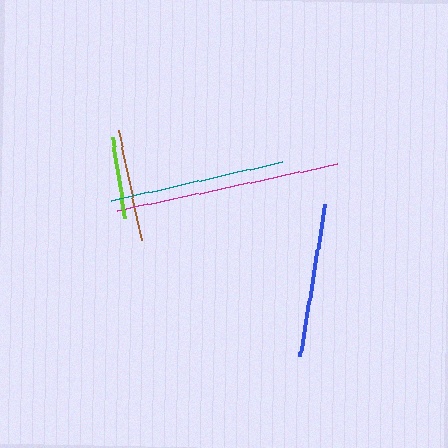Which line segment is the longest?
The magenta line is the longest at approximately 225 pixels.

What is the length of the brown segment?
The brown segment is approximately 112 pixels long.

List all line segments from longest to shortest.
From longest to shortest: magenta, teal, blue, brown, lime.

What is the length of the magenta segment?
The magenta segment is approximately 225 pixels long.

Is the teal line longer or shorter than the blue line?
The teal line is longer than the blue line.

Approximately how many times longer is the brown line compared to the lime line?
The brown line is approximately 1.4 times the length of the lime line.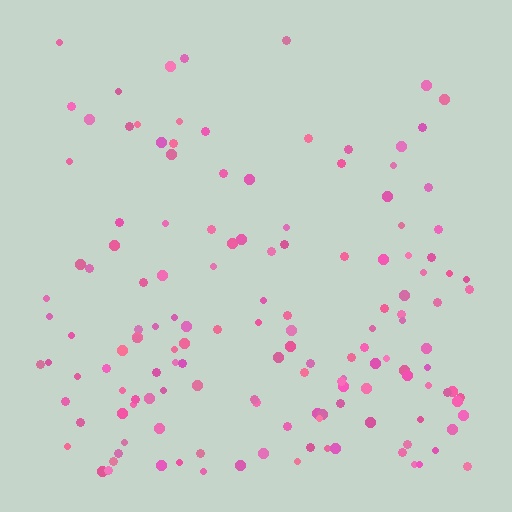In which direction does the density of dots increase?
From top to bottom, with the bottom side densest.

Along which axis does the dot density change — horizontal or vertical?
Vertical.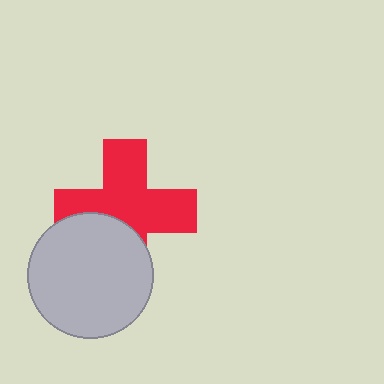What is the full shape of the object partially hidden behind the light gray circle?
The partially hidden object is a red cross.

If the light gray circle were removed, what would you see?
You would see the complete red cross.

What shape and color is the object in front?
The object in front is a light gray circle.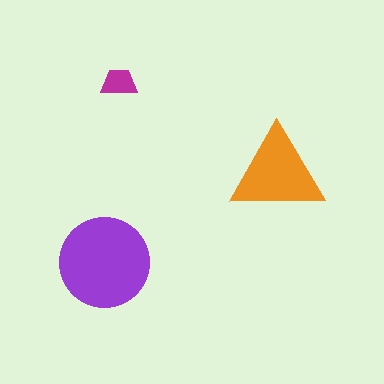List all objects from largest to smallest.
The purple circle, the orange triangle, the magenta trapezoid.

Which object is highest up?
The magenta trapezoid is topmost.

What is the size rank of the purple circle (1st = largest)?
1st.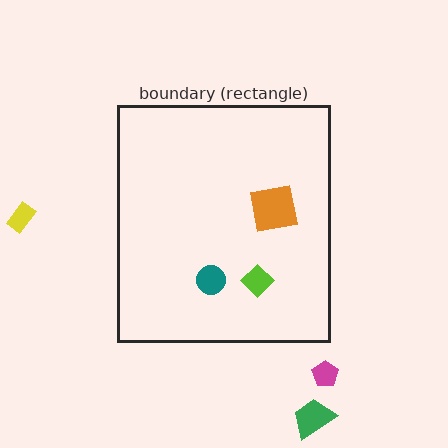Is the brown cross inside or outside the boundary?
Inside.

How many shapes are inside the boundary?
4 inside, 3 outside.